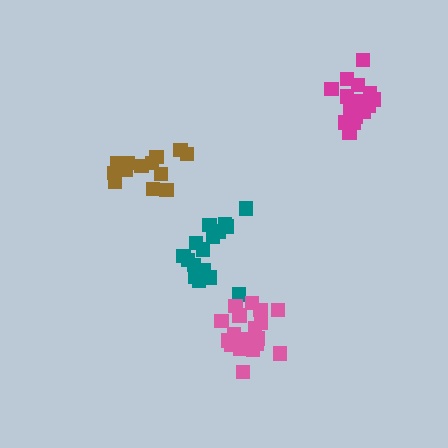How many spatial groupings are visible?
There are 4 spatial groupings.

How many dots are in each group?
Group 1: 16 dots, Group 2: 18 dots, Group 3: 14 dots, Group 4: 17 dots (65 total).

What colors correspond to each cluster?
The clusters are colored: teal, pink, brown, magenta.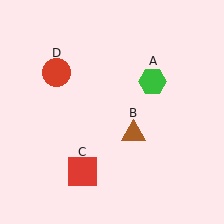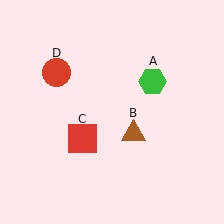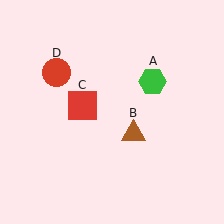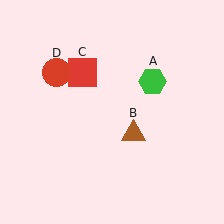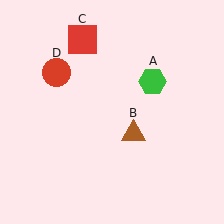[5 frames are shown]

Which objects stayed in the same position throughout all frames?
Green hexagon (object A) and brown triangle (object B) and red circle (object D) remained stationary.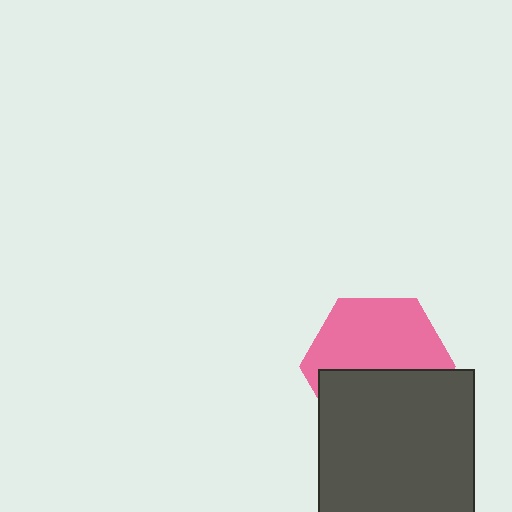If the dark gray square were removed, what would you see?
You would see the complete pink hexagon.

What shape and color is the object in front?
The object in front is a dark gray square.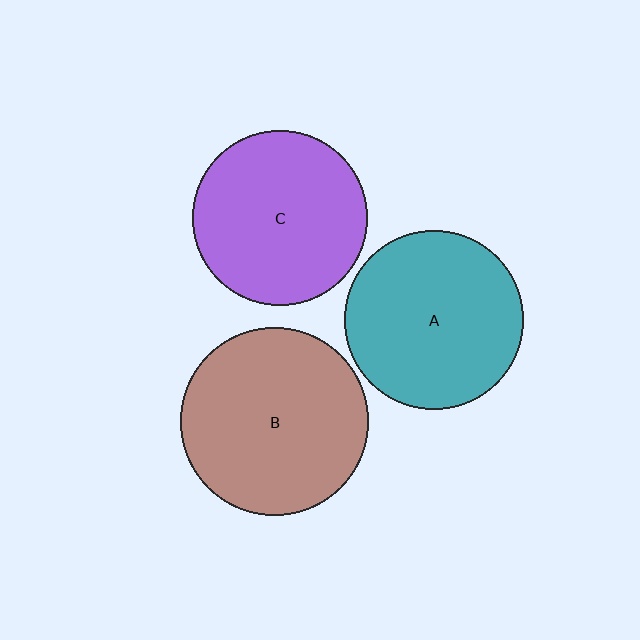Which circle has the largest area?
Circle B (brown).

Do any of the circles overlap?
No, none of the circles overlap.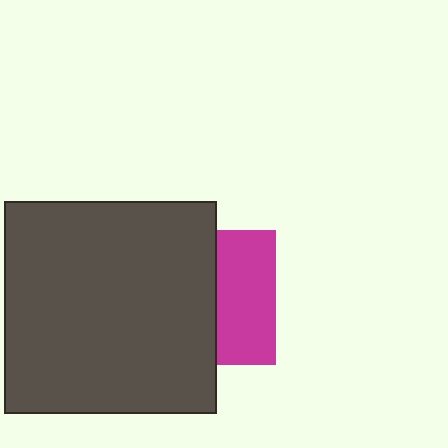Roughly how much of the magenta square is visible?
A small part of it is visible (roughly 43%).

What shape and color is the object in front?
The object in front is a dark gray square.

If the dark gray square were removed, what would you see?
You would see the complete magenta square.